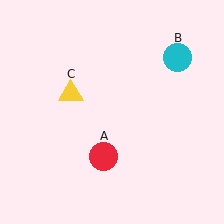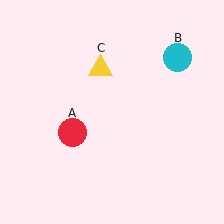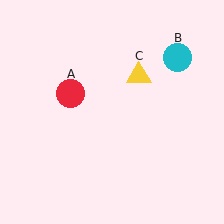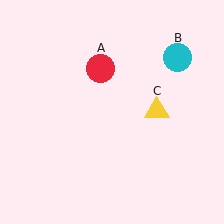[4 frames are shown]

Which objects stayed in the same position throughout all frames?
Cyan circle (object B) remained stationary.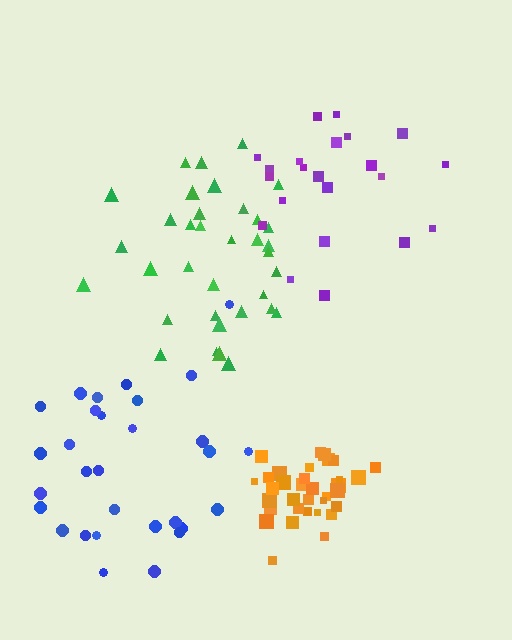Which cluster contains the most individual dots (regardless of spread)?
Green (35).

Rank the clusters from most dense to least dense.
orange, green, purple, blue.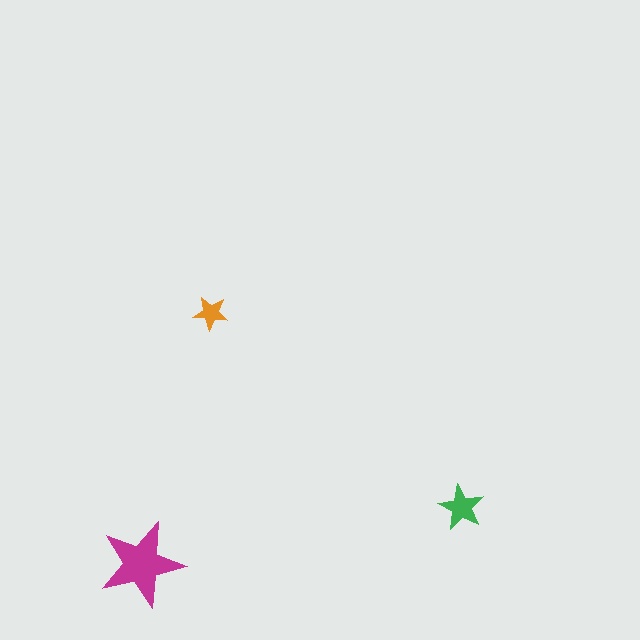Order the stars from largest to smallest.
the magenta one, the green one, the orange one.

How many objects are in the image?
There are 3 objects in the image.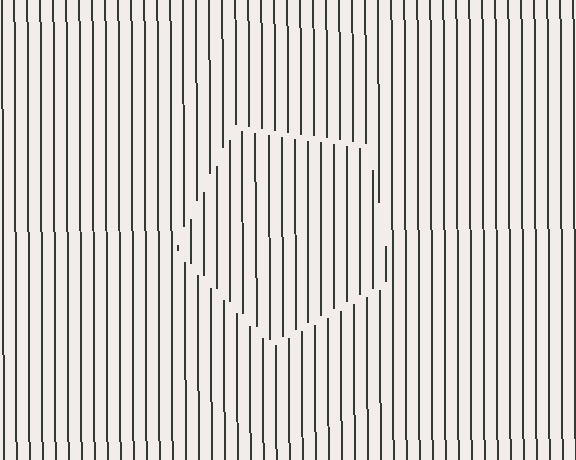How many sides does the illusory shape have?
5 sides — the line-ends trace a pentagon.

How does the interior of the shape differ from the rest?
The interior of the shape contains the same grating, shifted by half a period — the contour is defined by the phase discontinuity where line-ends from the inner and outer gratings abut.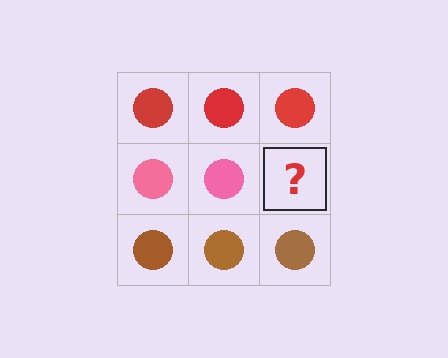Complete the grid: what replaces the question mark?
The question mark should be replaced with a pink circle.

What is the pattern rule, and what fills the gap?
The rule is that each row has a consistent color. The gap should be filled with a pink circle.